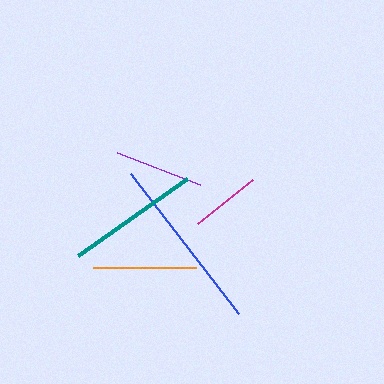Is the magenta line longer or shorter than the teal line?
The teal line is longer than the magenta line.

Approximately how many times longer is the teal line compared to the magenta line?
The teal line is approximately 1.9 times the length of the magenta line.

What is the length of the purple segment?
The purple segment is approximately 89 pixels long.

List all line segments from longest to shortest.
From longest to shortest: blue, teal, orange, purple, magenta.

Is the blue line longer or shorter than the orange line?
The blue line is longer than the orange line.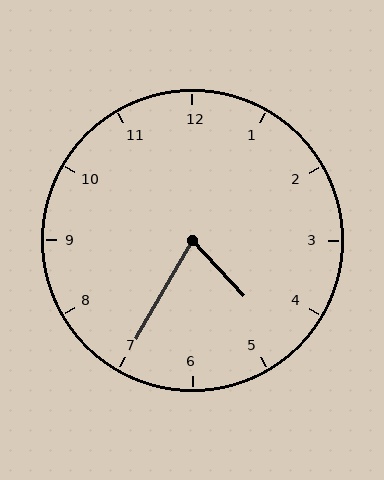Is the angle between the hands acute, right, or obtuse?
It is acute.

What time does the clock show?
4:35.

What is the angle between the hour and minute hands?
Approximately 72 degrees.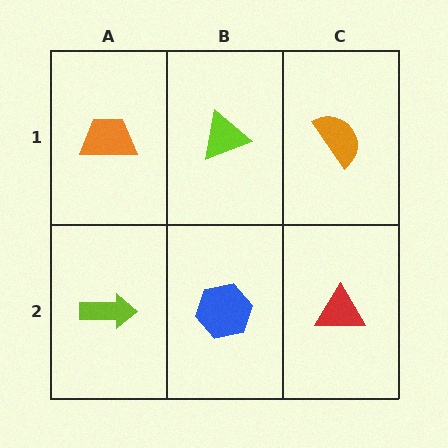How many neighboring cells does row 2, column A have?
2.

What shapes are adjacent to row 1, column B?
A blue hexagon (row 2, column B), an orange trapezoid (row 1, column A), an orange semicircle (row 1, column C).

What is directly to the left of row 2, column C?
A blue hexagon.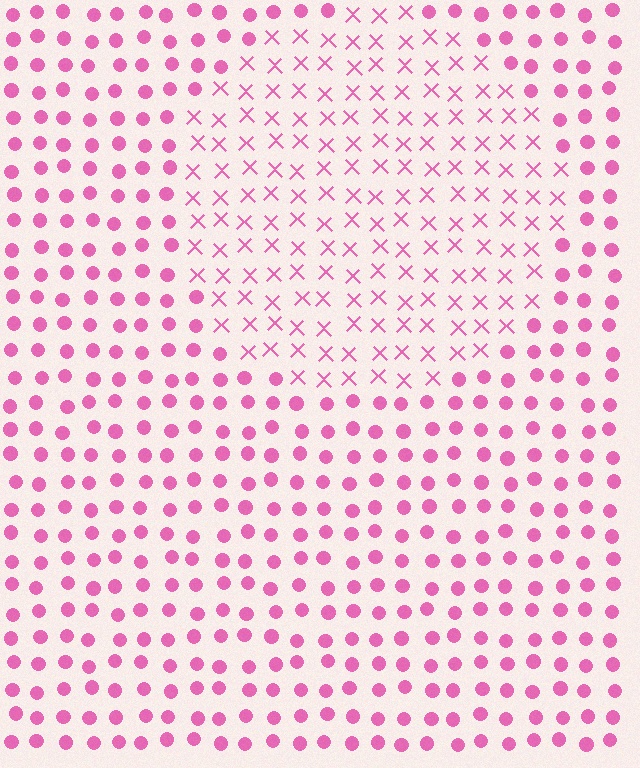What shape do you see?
I see a circle.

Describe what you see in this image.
The image is filled with small pink elements arranged in a uniform grid. A circle-shaped region contains X marks, while the surrounding area contains circles. The boundary is defined purely by the change in element shape.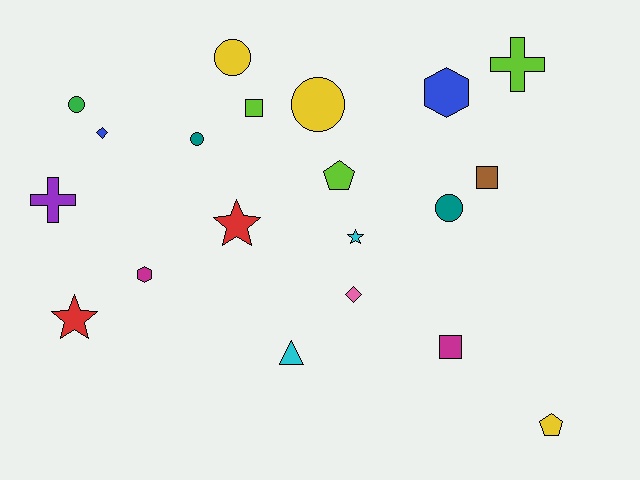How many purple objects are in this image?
There is 1 purple object.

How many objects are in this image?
There are 20 objects.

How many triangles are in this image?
There is 1 triangle.